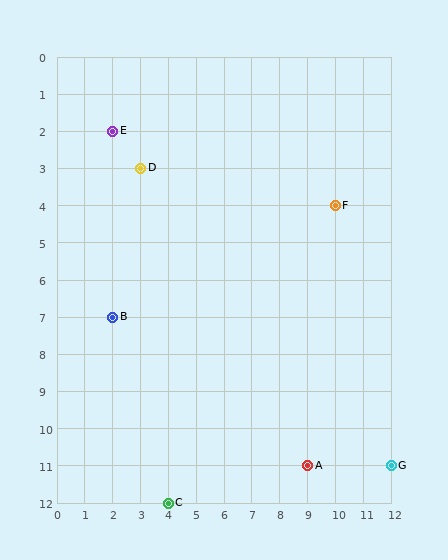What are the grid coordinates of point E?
Point E is at grid coordinates (2, 2).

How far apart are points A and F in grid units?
Points A and F are 1 column and 7 rows apart (about 7.1 grid units diagonally).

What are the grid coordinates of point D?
Point D is at grid coordinates (3, 3).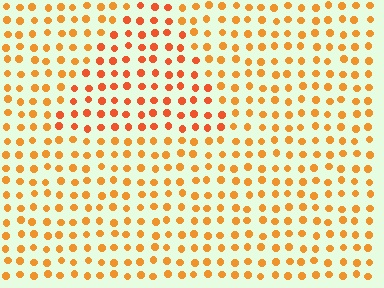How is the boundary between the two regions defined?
The boundary is defined purely by a slight shift in hue (about 20 degrees). Spacing, size, and orientation are identical on both sides.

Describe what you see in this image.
The image is filled with small orange elements in a uniform arrangement. A triangle-shaped region is visible where the elements are tinted to a slightly different hue, forming a subtle color boundary.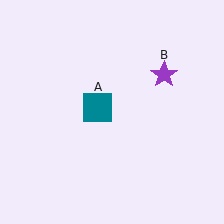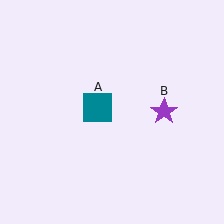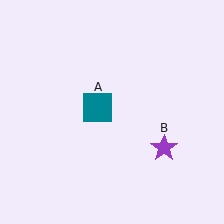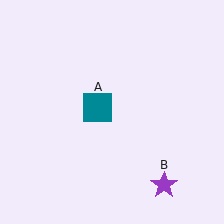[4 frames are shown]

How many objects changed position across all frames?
1 object changed position: purple star (object B).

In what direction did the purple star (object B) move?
The purple star (object B) moved down.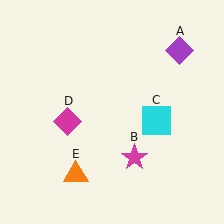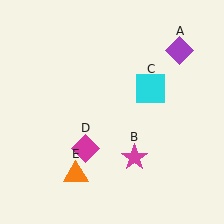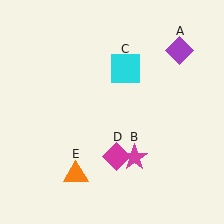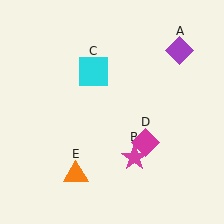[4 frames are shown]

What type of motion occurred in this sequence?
The cyan square (object C), magenta diamond (object D) rotated counterclockwise around the center of the scene.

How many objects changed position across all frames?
2 objects changed position: cyan square (object C), magenta diamond (object D).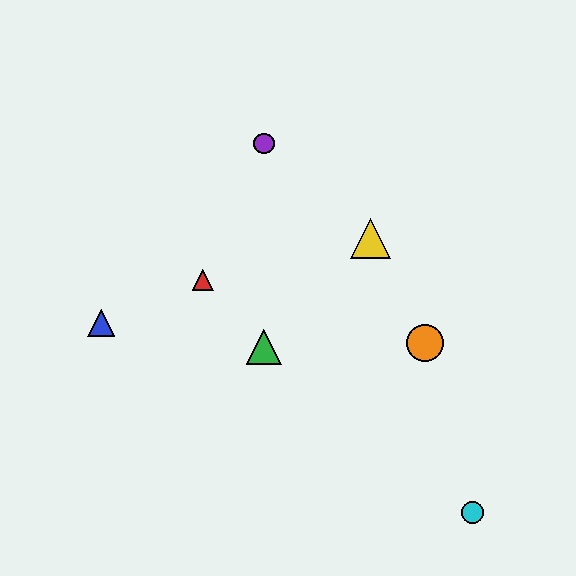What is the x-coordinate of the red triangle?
The red triangle is at x≈203.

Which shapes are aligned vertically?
The green triangle, the purple circle are aligned vertically.